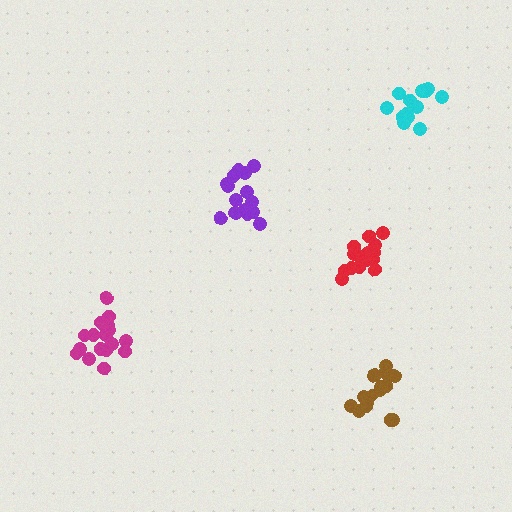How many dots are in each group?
Group 1: 16 dots, Group 2: 19 dots, Group 3: 16 dots, Group 4: 18 dots, Group 5: 14 dots (83 total).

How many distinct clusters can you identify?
There are 5 distinct clusters.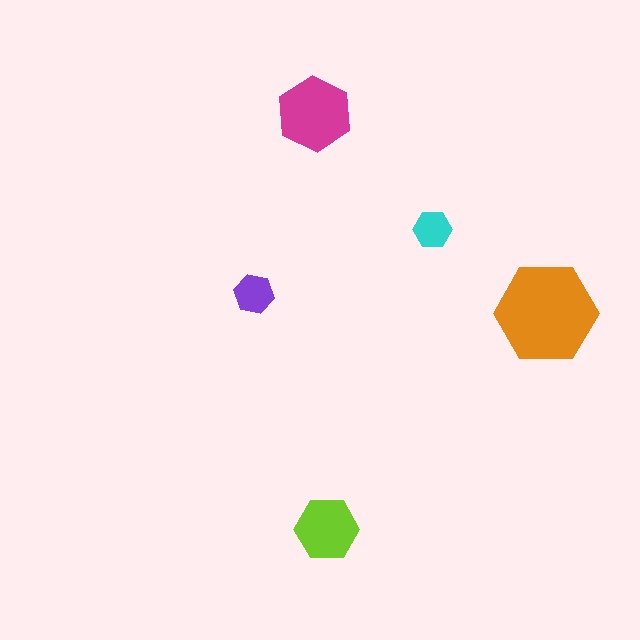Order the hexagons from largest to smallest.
the orange one, the magenta one, the lime one, the purple one, the cyan one.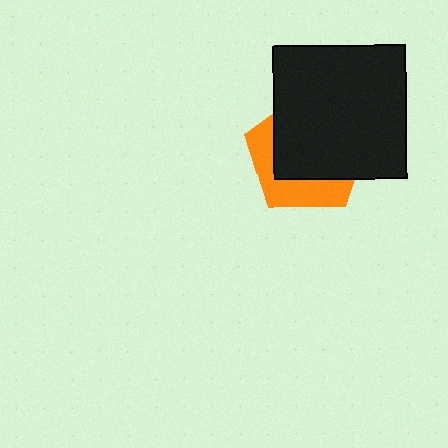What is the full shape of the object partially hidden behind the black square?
The partially hidden object is an orange pentagon.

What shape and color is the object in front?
The object in front is a black square.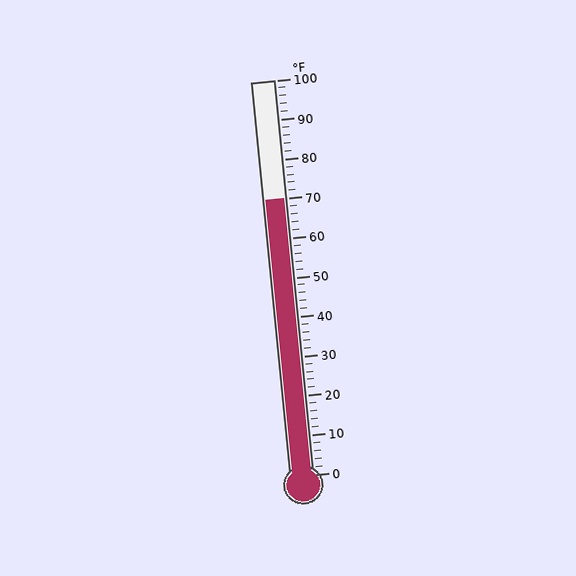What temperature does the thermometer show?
The thermometer shows approximately 70°F.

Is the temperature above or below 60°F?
The temperature is above 60°F.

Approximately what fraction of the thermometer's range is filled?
The thermometer is filled to approximately 70% of its range.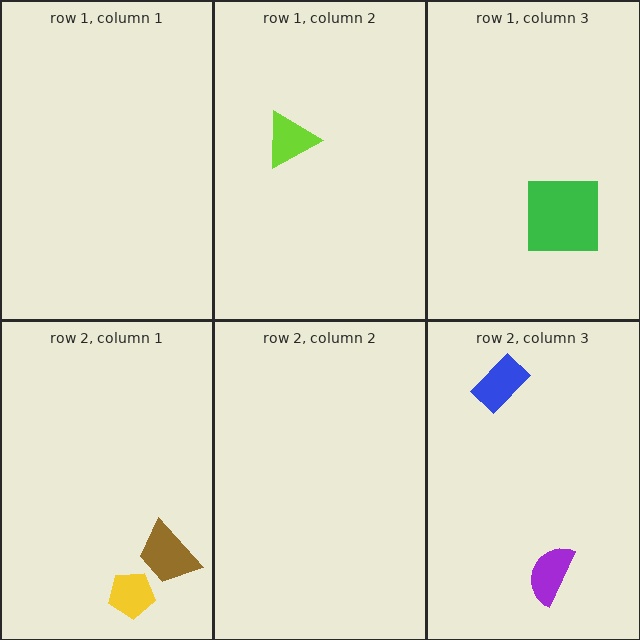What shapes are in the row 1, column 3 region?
The green square.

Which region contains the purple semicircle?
The row 2, column 3 region.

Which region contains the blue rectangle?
The row 2, column 3 region.